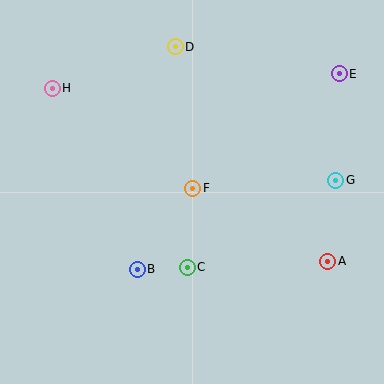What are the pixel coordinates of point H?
Point H is at (52, 88).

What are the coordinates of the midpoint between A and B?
The midpoint between A and B is at (232, 265).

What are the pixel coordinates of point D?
Point D is at (175, 47).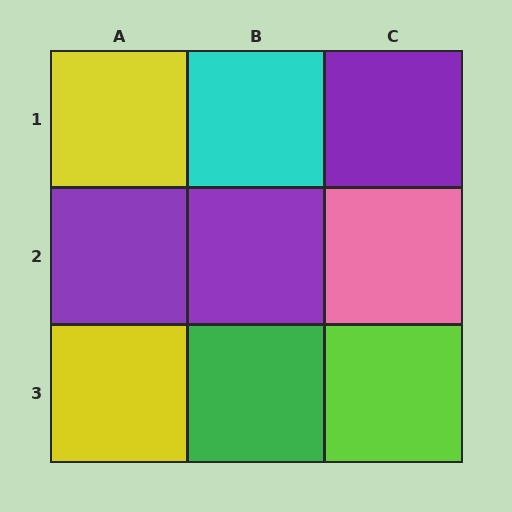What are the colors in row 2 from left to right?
Purple, purple, pink.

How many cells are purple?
3 cells are purple.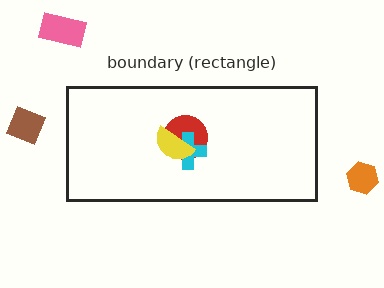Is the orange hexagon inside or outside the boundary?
Outside.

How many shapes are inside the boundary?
3 inside, 3 outside.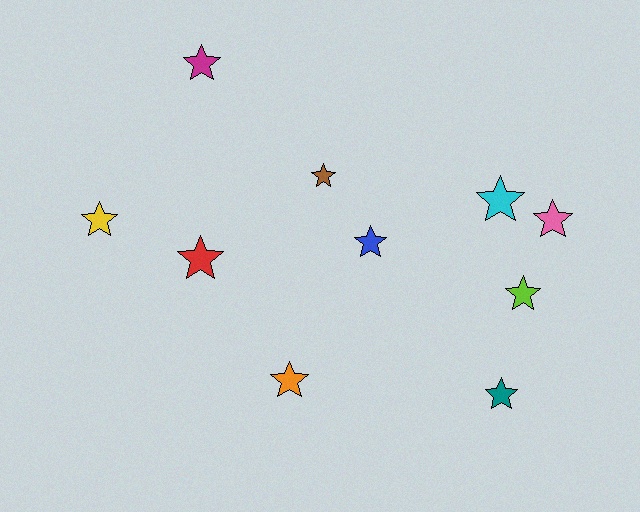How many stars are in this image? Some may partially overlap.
There are 10 stars.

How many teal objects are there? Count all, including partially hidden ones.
There is 1 teal object.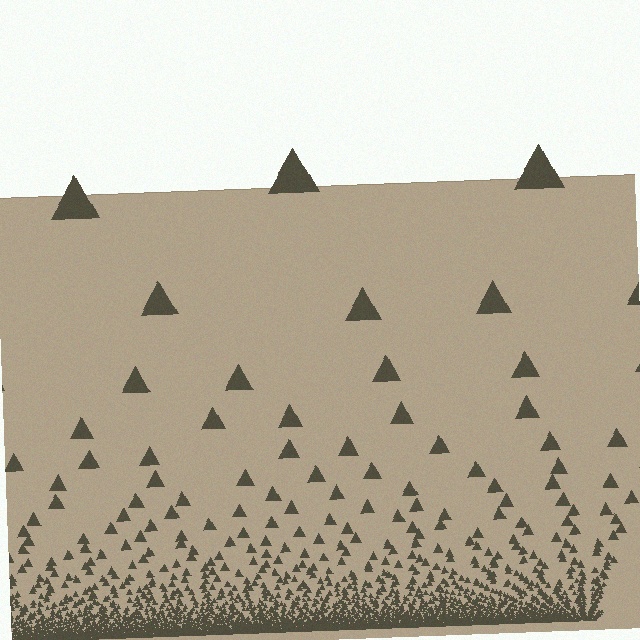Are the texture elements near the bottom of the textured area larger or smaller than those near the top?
Smaller. The gradient is inverted — elements near the bottom are smaller and denser.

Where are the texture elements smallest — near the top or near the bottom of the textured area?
Near the bottom.